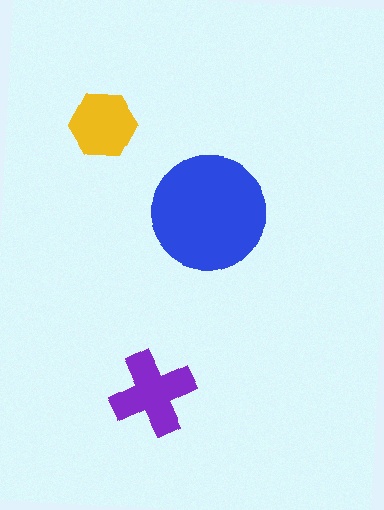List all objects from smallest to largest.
The yellow hexagon, the purple cross, the blue circle.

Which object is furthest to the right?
The blue circle is rightmost.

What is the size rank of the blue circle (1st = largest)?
1st.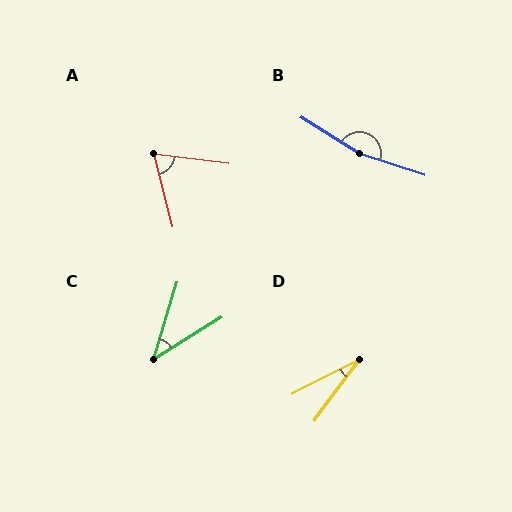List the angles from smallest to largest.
D (26°), C (42°), A (69°), B (166°).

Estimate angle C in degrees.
Approximately 42 degrees.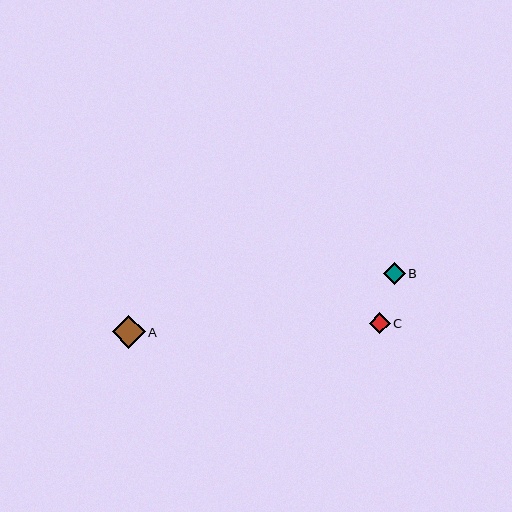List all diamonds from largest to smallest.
From largest to smallest: A, B, C.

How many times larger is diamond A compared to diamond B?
Diamond A is approximately 1.5 times the size of diamond B.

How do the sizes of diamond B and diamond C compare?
Diamond B and diamond C are approximately the same size.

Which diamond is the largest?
Diamond A is the largest with a size of approximately 33 pixels.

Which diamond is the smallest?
Diamond C is the smallest with a size of approximately 21 pixels.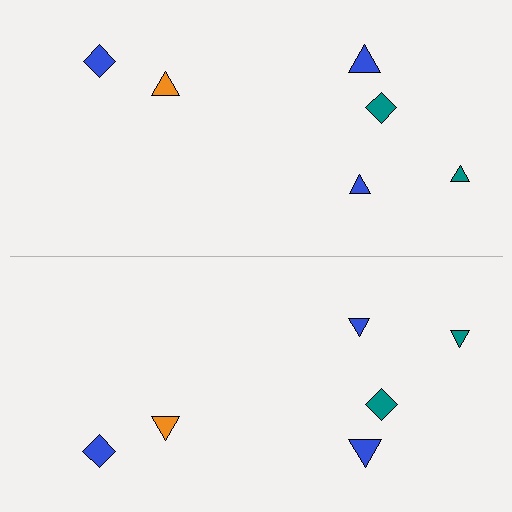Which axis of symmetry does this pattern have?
The pattern has a horizontal axis of symmetry running through the center of the image.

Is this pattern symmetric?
Yes, this pattern has bilateral (reflection) symmetry.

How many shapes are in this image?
There are 12 shapes in this image.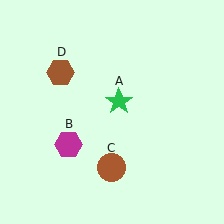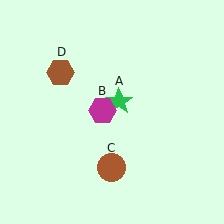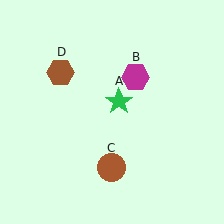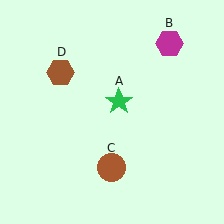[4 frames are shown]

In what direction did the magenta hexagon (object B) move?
The magenta hexagon (object B) moved up and to the right.